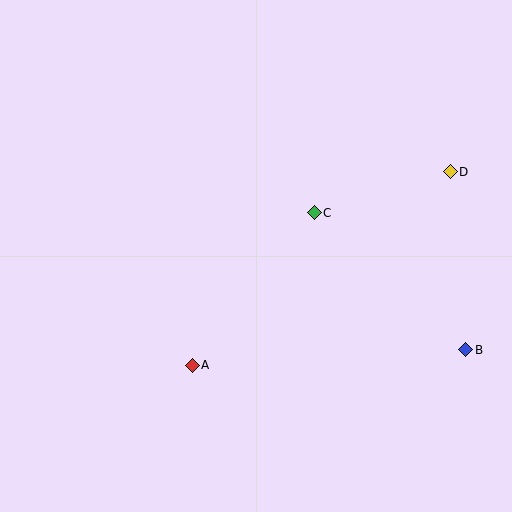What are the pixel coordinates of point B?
Point B is at (466, 350).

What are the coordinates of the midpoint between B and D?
The midpoint between B and D is at (458, 261).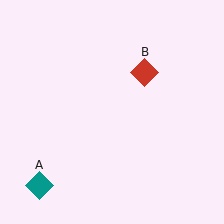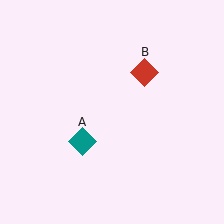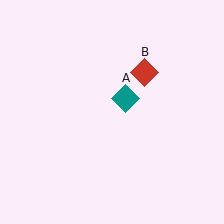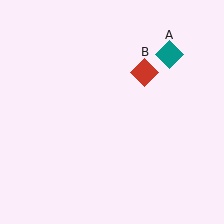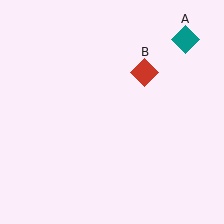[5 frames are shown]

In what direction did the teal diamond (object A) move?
The teal diamond (object A) moved up and to the right.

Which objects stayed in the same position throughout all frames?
Red diamond (object B) remained stationary.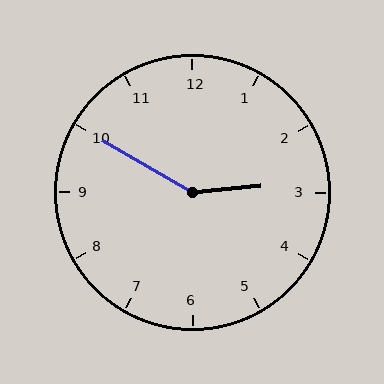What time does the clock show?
2:50.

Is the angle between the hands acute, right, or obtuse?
It is obtuse.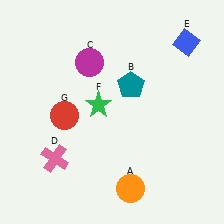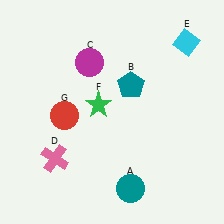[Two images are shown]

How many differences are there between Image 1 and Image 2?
There are 2 differences between the two images.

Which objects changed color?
A changed from orange to teal. E changed from blue to cyan.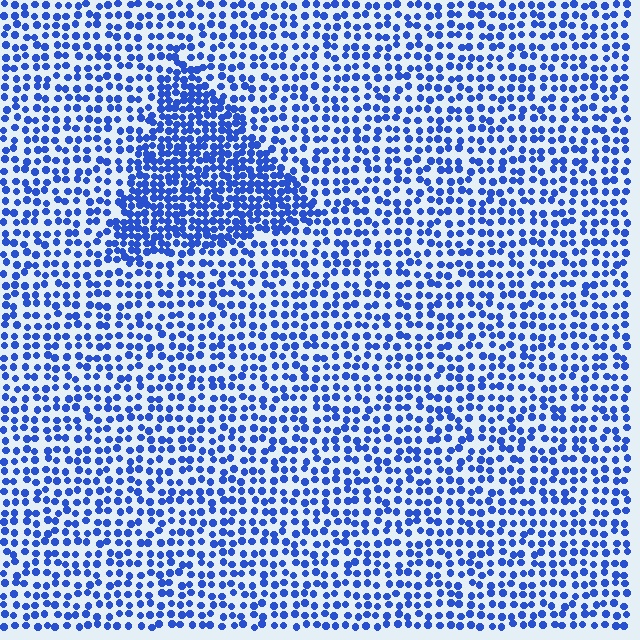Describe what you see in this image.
The image contains small blue elements arranged at two different densities. A triangle-shaped region is visible where the elements are more densely packed than the surrounding area.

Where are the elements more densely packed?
The elements are more densely packed inside the triangle boundary.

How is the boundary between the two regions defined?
The boundary is defined by a change in element density (approximately 1.9x ratio). All elements are the same color, size, and shape.